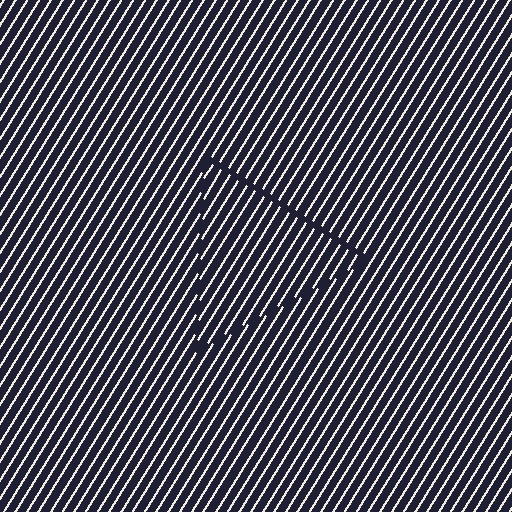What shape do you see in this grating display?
An illusory triangle. The interior of the shape contains the same grating, shifted by half a period — the contour is defined by the phase discontinuity where line-ends from the inner and outer gratings abut.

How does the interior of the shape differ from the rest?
The interior of the shape contains the same grating, shifted by half a period — the contour is defined by the phase discontinuity where line-ends from the inner and outer gratings abut.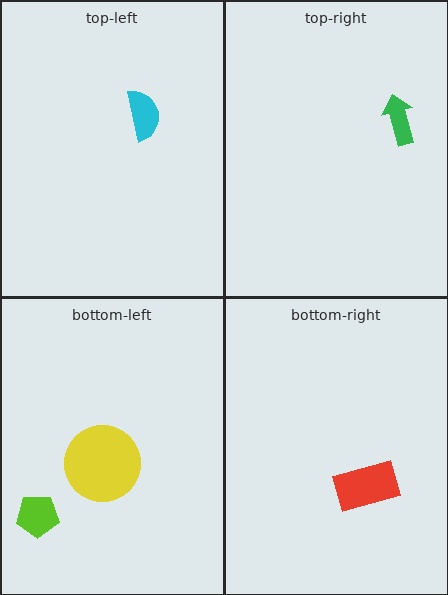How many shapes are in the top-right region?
1.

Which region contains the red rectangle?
The bottom-right region.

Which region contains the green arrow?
The top-right region.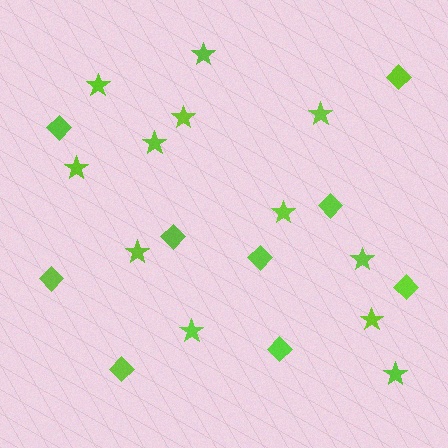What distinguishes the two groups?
There are 2 groups: one group of stars (12) and one group of diamonds (9).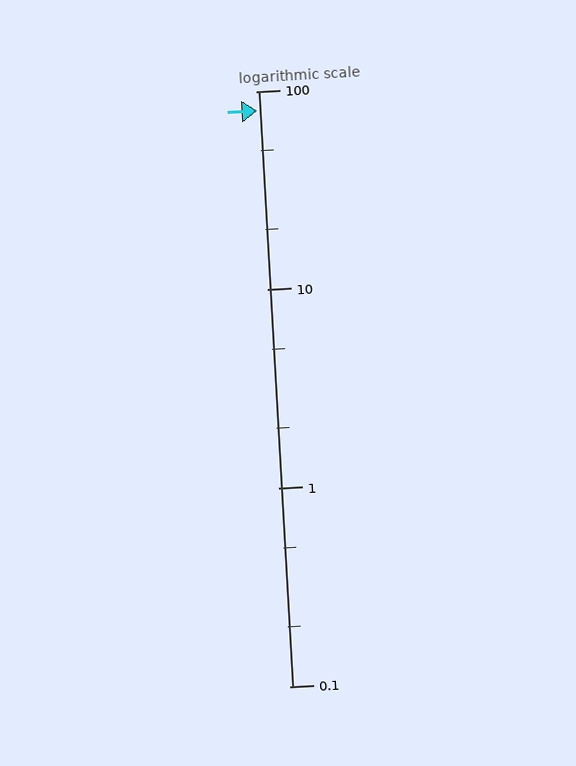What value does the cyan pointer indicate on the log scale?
The pointer indicates approximately 80.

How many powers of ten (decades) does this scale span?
The scale spans 3 decades, from 0.1 to 100.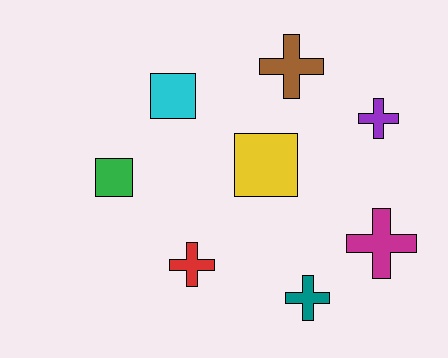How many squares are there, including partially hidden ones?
There are 3 squares.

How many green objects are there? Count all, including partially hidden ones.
There is 1 green object.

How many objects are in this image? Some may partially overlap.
There are 8 objects.